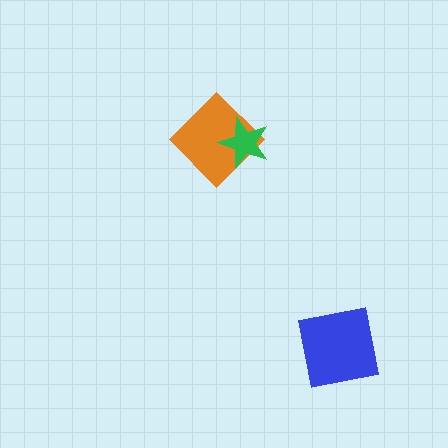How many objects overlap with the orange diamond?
1 object overlaps with the orange diamond.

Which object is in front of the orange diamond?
The green star is in front of the orange diamond.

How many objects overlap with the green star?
1 object overlaps with the green star.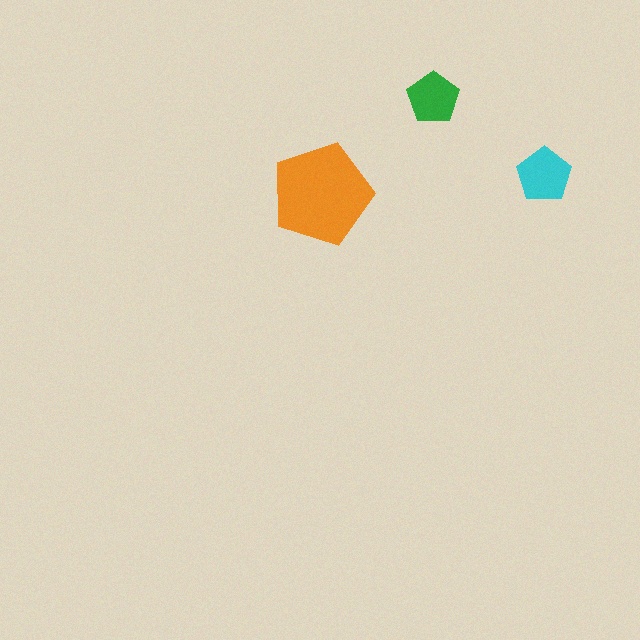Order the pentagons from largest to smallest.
the orange one, the cyan one, the green one.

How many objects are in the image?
There are 3 objects in the image.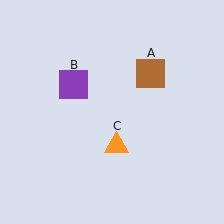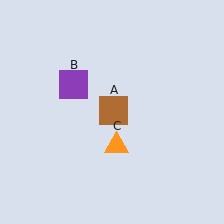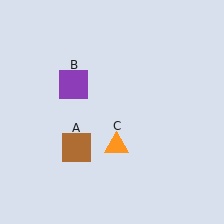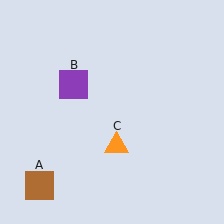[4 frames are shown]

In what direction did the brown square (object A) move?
The brown square (object A) moved down and to the left.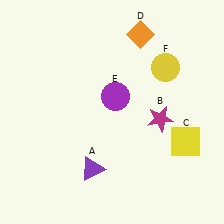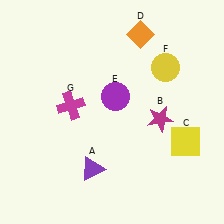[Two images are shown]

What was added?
A magenta cross (G) was added in Image 2.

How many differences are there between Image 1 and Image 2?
There is 1 difference between the two images.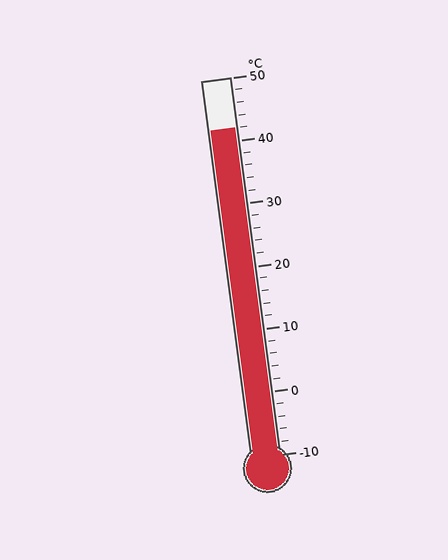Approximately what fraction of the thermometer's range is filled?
The thermometer is filled to approximately 85% of its range.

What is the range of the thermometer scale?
The thermometer scale ranges from -10°C to 50°C.